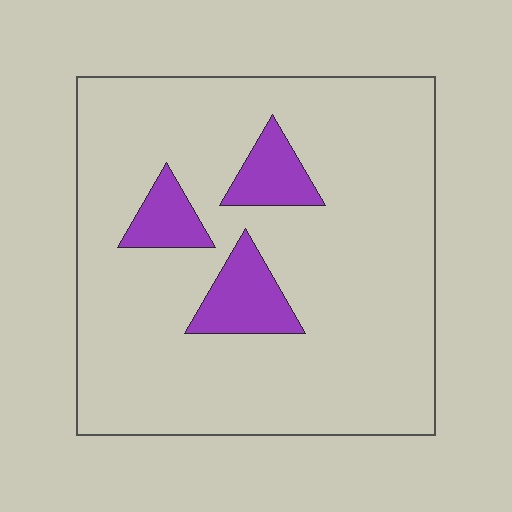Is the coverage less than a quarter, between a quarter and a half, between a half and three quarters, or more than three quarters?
Less than a quarter.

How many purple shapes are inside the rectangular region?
3.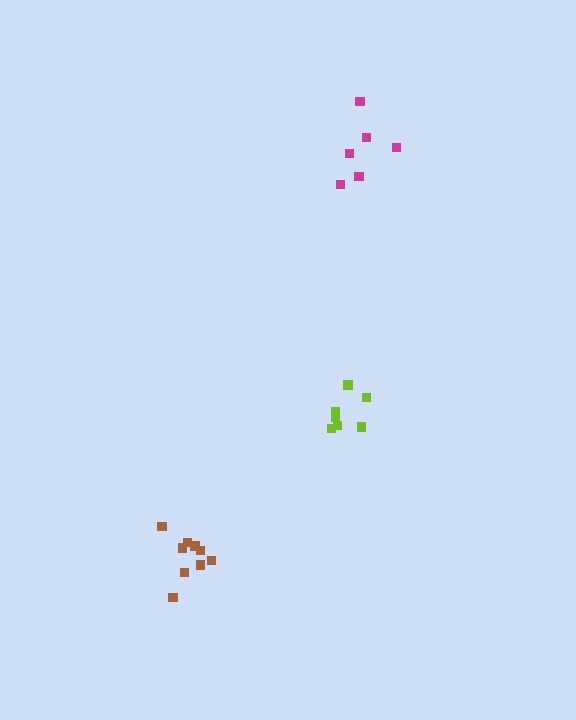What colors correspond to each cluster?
The clusters are colored: magenta, lime, brown.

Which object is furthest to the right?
The magenta cluster is rightmost.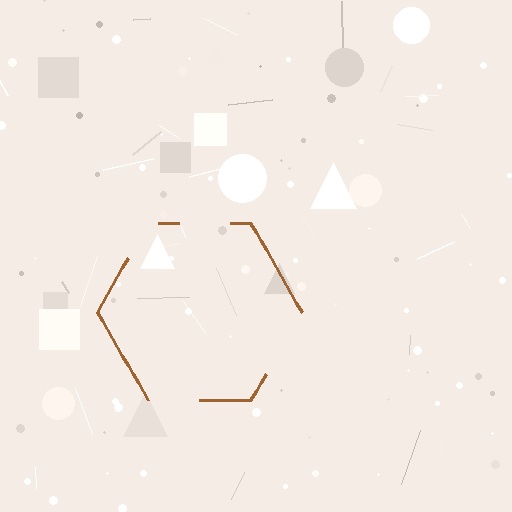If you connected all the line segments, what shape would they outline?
They would outline a hexagon.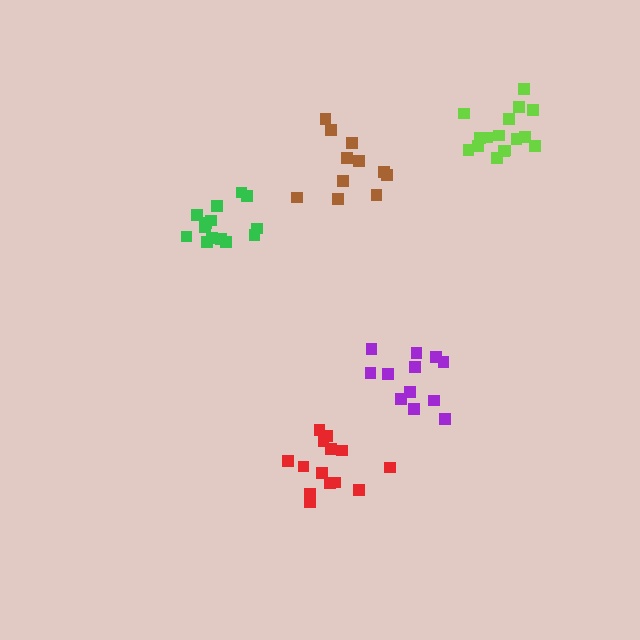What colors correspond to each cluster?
The clusters are colored: red, brown, green, lime, purple.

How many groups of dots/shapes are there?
There are 5 groups.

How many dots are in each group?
Group 1: 14 dots, Group 2: 11 dots, Group 3: 14 dots, Group 4: 16 dots, Group 5: 12 dots (67 total).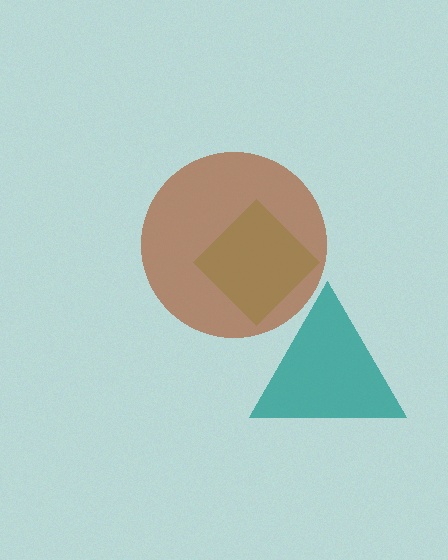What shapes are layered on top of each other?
The layered shapes are: a teal triangle, a lime diamond, a brown circle.